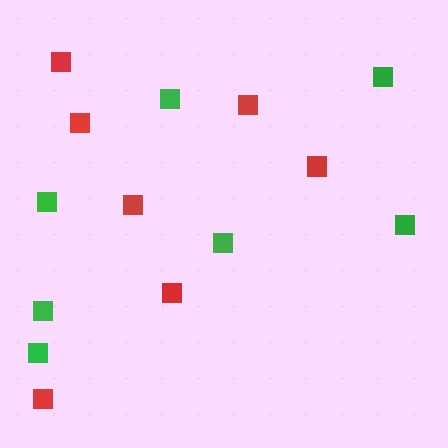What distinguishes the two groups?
There are 2 groups: one group of red squares (7) and one group of green squares (7).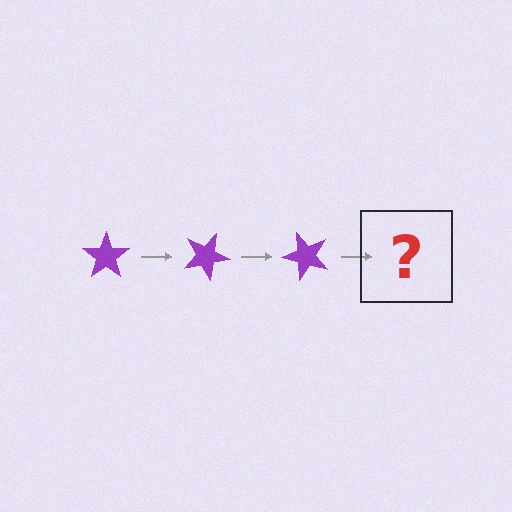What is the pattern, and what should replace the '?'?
The pattern is that the star rotates 25 degrees each step. The '?' should be a purple star rotated 75 degrees.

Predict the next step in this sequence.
The next step is a purple star rotated 75 degrees.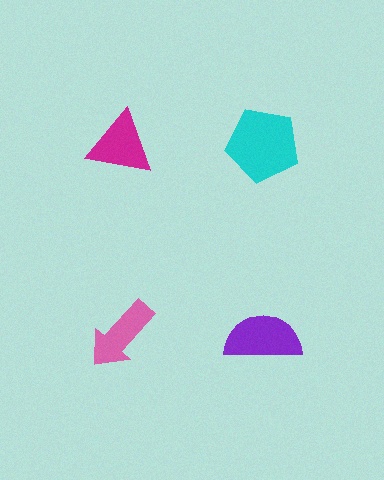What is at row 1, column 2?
A cyan pentagon.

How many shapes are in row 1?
2 shapes.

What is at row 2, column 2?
A purple semicircle.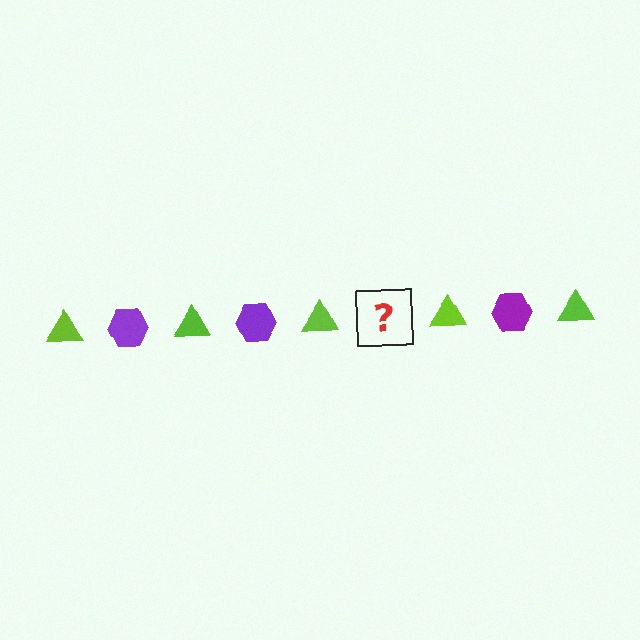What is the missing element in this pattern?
The missing element is a purple hexagon.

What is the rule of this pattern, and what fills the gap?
The rule is that the pattern alternates between lime triangle and purple hexagon. The gap should be filled with a purple hexagon.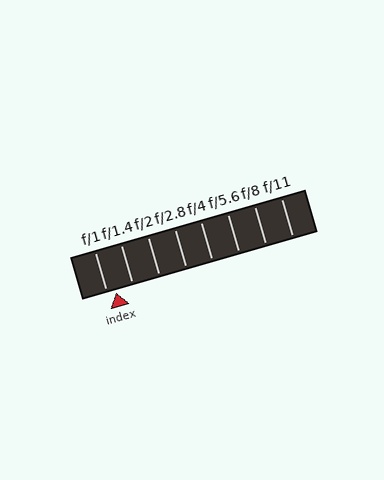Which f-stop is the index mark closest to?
The index mark is closest to f/1.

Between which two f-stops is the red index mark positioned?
The index mark is between f/1 and f/1.4.